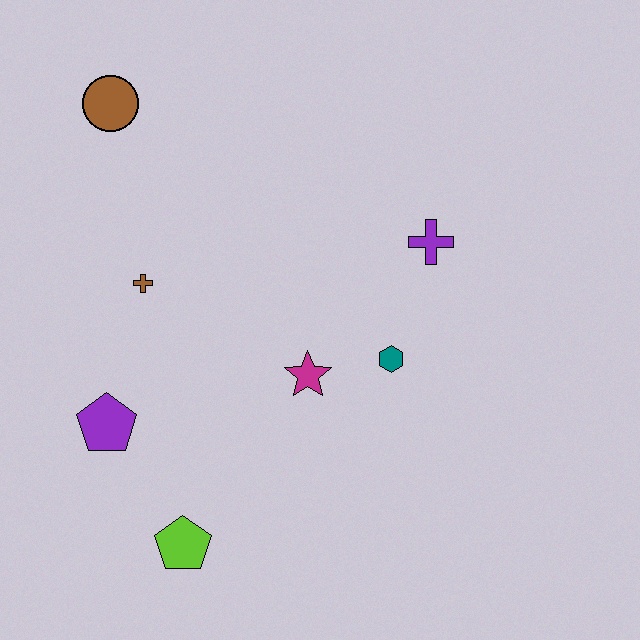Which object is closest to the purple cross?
The teal hexagon is closest to the purple cross.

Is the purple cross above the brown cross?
Yes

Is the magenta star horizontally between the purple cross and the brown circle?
Yes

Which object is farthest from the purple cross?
The lime pentagon is farthest from the purple cross.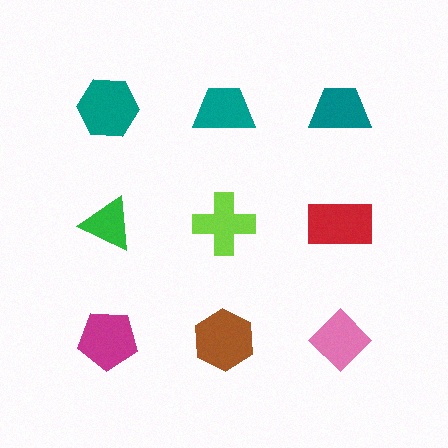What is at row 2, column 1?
A green triangle.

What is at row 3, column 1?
A magenta pentagon.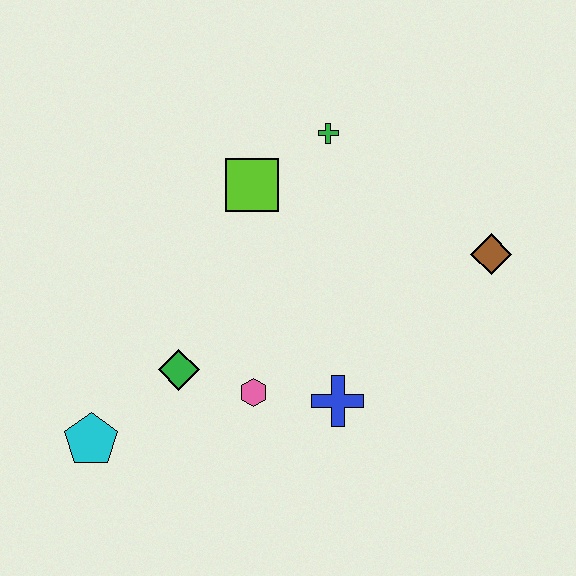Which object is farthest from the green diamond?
The brown diamond is farthest from the green diamond.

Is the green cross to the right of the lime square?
Yes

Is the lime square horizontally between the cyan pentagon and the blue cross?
Yes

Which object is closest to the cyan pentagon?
The green diamond is closest to the cyan pentagon.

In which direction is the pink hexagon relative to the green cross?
The pink hexagon is below the green cross.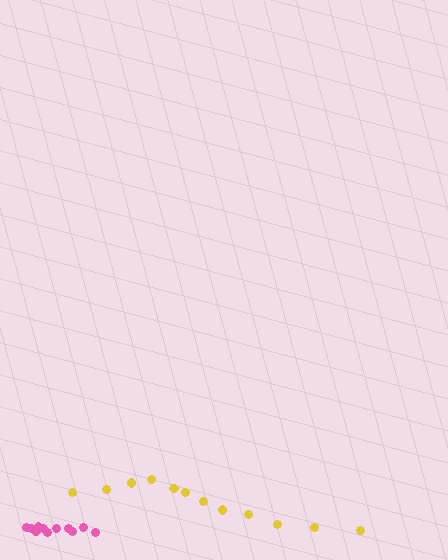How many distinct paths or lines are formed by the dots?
There are 2 distinct paths.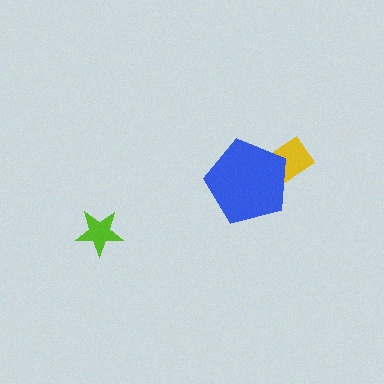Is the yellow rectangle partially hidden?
Yes, it is partially covered by another shape.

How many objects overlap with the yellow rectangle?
1 object overlaps with the yellow rectangle.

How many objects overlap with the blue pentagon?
1 object overlaps with the blue pentagon.